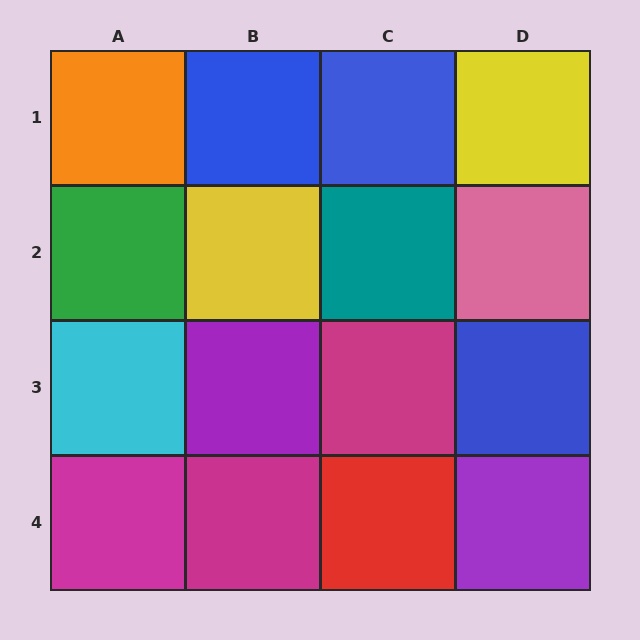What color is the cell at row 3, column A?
Cyan.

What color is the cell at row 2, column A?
Green.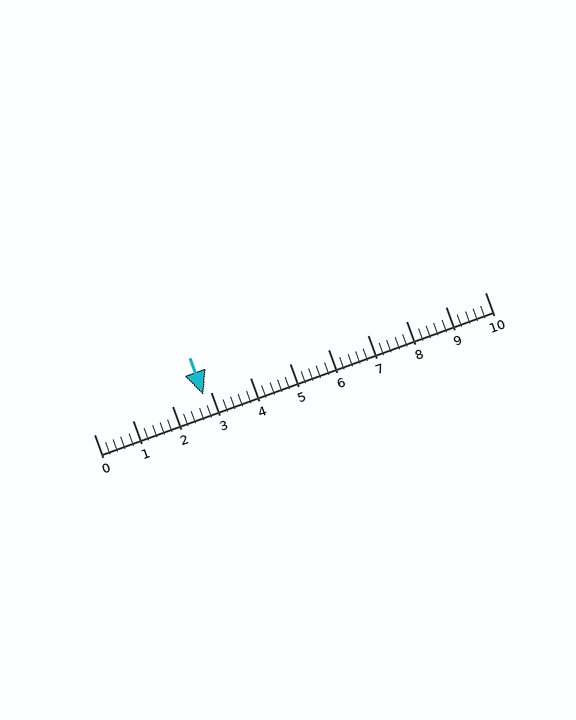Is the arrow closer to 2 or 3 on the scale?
The arrow is closer to 3.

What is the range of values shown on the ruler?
The ruler shows values from 0 to 10.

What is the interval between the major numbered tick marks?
The major tick marks are spaced 1 units apart.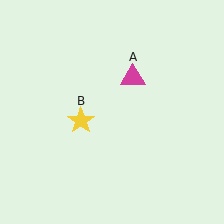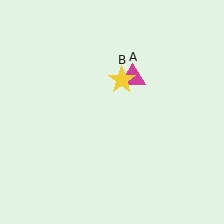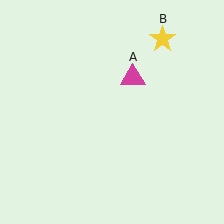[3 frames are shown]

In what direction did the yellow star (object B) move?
The yellow star (object B) moved up and to the right.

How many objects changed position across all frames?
1 object changed position: yellow star (object B).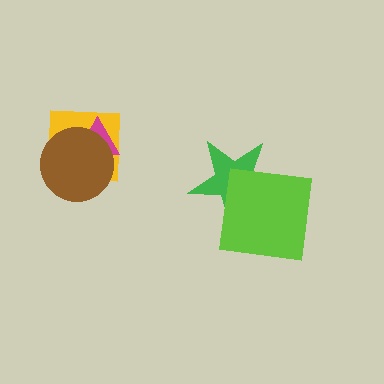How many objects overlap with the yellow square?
2 objects overlap with the yellow square.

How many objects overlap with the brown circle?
2 objects overlap with the brown circle.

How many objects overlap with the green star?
1 object overlaps with the green star.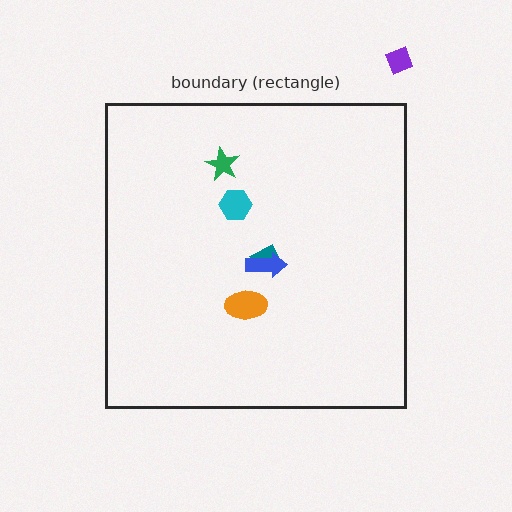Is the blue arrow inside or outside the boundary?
Inside.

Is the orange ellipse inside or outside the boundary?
Inside.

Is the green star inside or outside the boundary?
Inside.